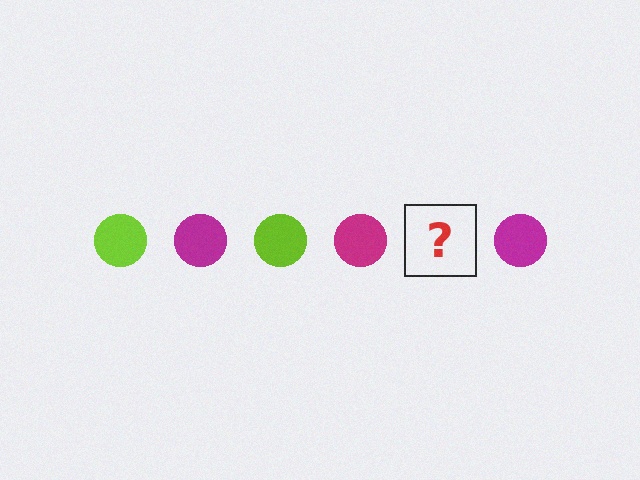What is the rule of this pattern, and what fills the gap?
The rule is that the pattern cycles through lime, magenta circles. The gap should be filled with a lime circle.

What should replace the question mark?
The question mark should be replaced with a lime circle.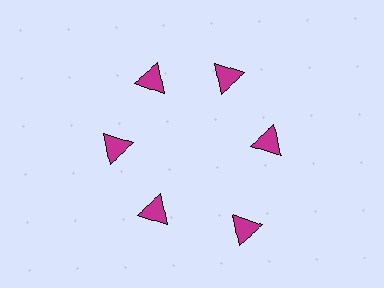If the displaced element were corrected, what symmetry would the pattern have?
It would have 6-fold rotational symmetry — the pattern would map onto itself every 60 degrees.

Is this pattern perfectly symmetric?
No. The 6 magenta triangles are arranged in a ring, but one element near the 5 o'clock position is pushed outward from the center, breaking the 6-fold rotational symmetry.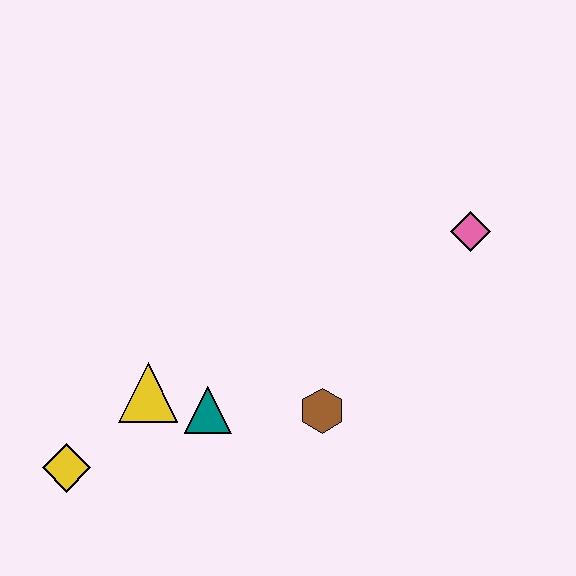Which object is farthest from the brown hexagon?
The yellow diamond is farthest from the brown hexagon.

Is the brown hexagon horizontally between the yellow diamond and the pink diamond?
Yes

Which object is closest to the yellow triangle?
The teal triangle is closest to the yellow triangle.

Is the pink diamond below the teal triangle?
No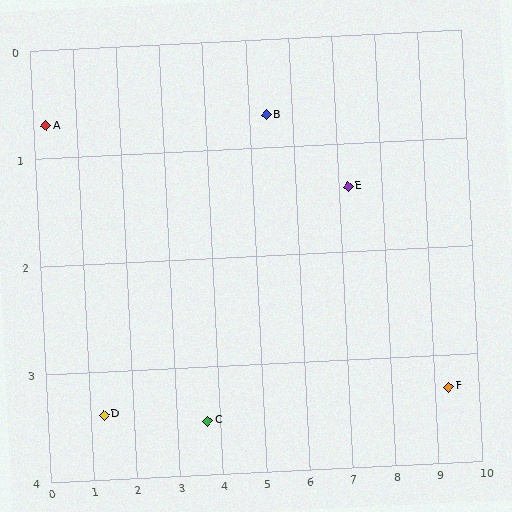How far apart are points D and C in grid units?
Points D and C are about 2.4 grid units apart.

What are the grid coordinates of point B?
Point B is at approximately (5.4, 0.7).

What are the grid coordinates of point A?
Point A is at approximately (0.3, 0.7).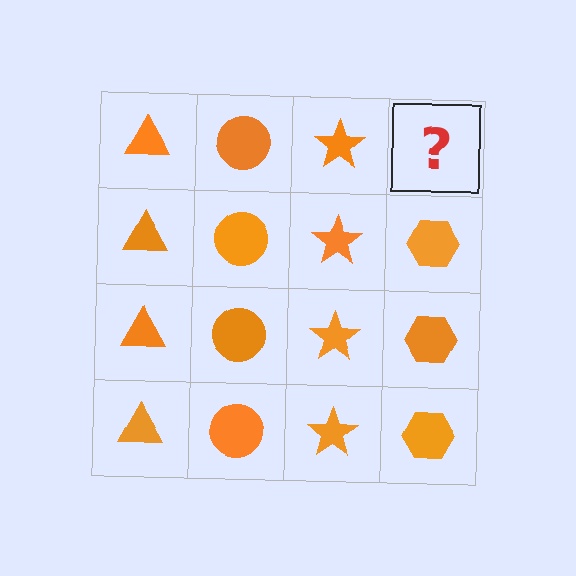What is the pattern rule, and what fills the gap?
The rule is that each column has a consistent shape. The gap should be filled with an orange hexagon.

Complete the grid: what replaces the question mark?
The question mark should be replaced with an orange hexagon.